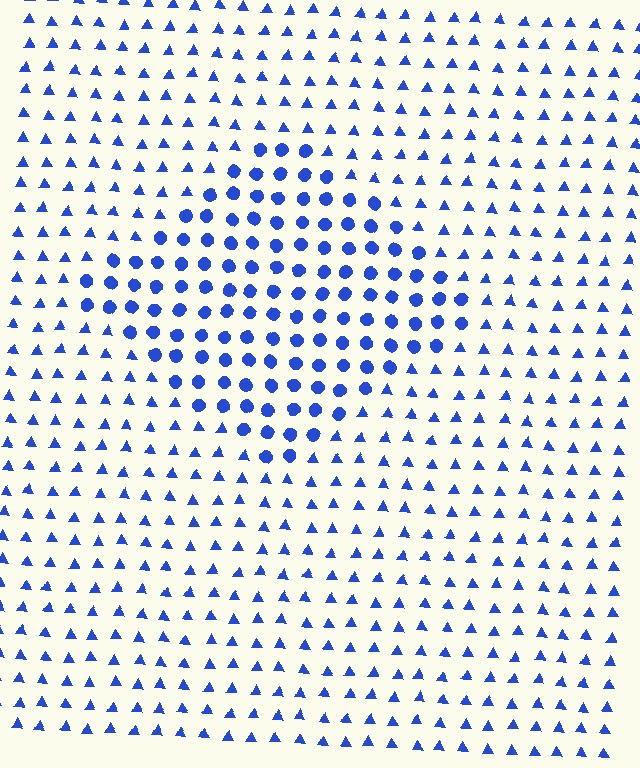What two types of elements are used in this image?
The image uses circles inside the diamond region and triangles outside it.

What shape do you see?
I see a diamond.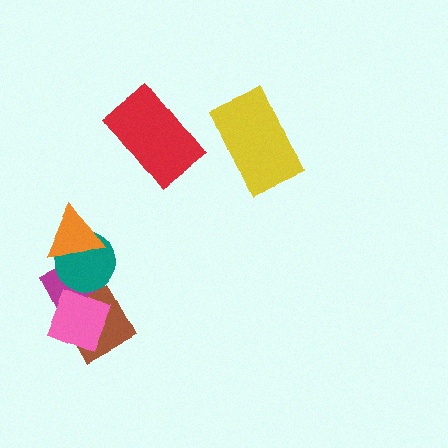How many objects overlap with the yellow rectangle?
0 objects overlap with the yellow rectangle.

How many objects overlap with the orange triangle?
2 objects overlap with the orange triangle.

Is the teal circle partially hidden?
Yes, it is partially covered by another shape.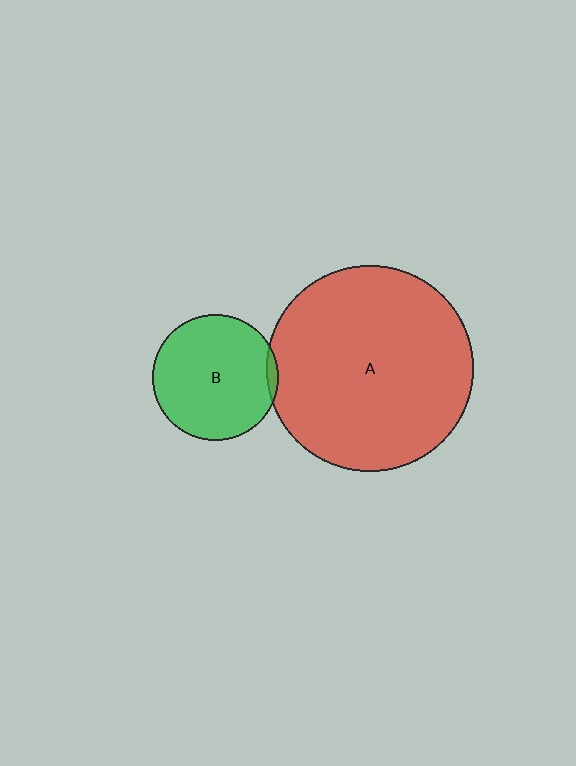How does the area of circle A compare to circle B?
Approximately 2.7 times.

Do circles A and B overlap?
Yes.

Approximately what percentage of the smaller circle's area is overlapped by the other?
Approximately 5%.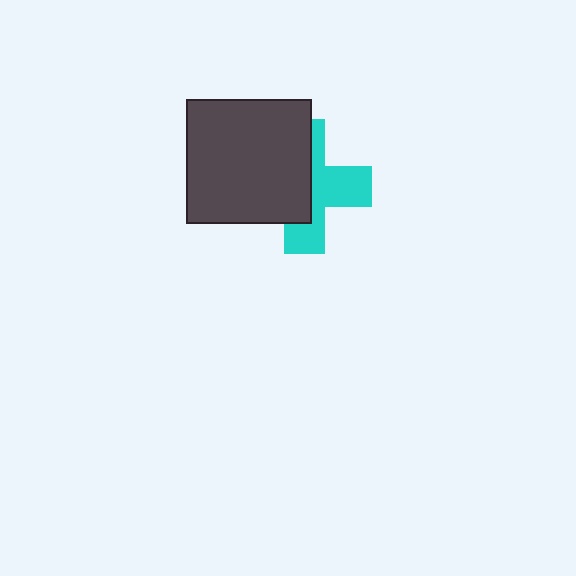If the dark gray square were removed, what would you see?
You would see the complete cyan cross.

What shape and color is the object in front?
The object in front is a dark gray square.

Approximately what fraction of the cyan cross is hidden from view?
Roughly 51% of the cyan cross is hidden behind the dark gray square.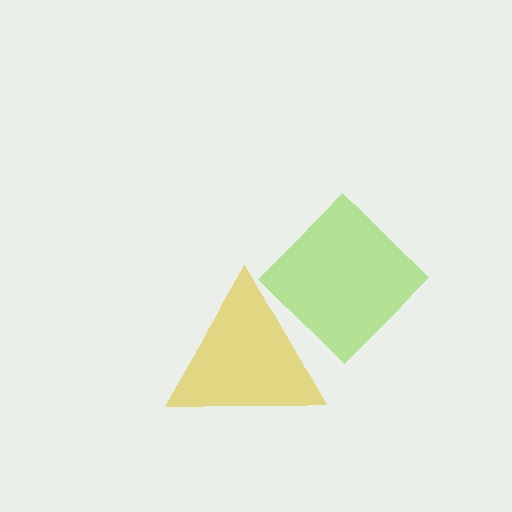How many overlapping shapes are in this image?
There are 2 overlapping shapes in the image.